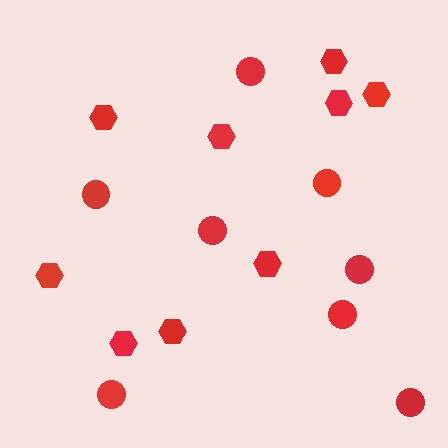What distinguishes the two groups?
There are 2 groups: one group of circles (8) and one group of hexagons (9).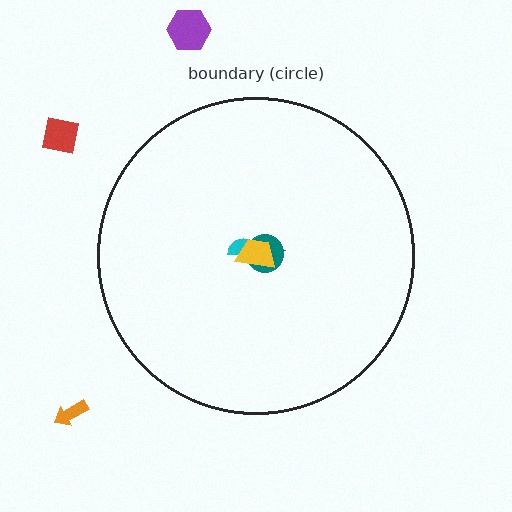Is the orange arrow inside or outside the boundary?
Outside.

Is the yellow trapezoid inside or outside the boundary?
Inside.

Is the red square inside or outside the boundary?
Outside.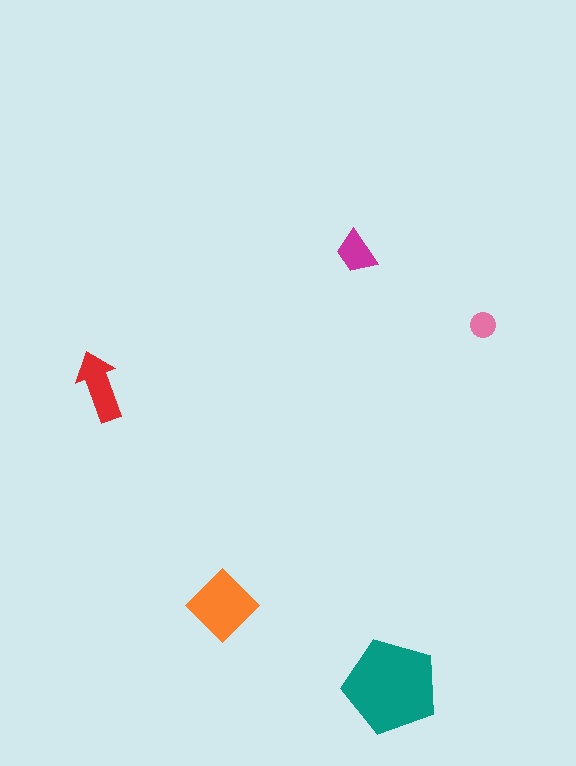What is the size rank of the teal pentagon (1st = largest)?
1st.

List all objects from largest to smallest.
The teal pentagon, the orange diamond, the red arrow, the magenta trapezoid, the pink circle.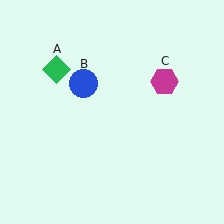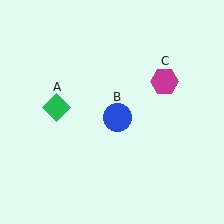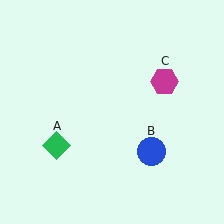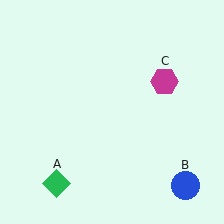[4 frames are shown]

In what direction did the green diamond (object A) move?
The green diamond (object A) moved down.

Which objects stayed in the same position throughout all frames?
Magenta hexagon (object C) remained stationary.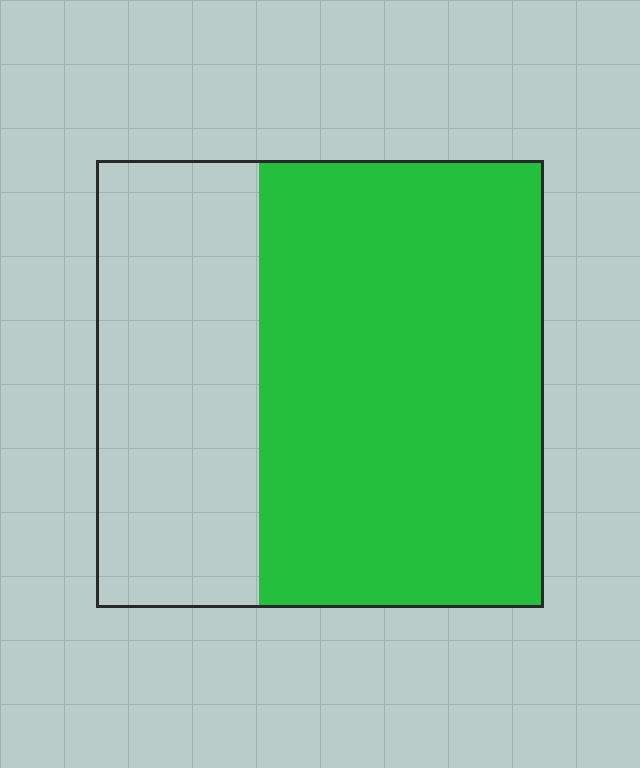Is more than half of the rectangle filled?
Yes.